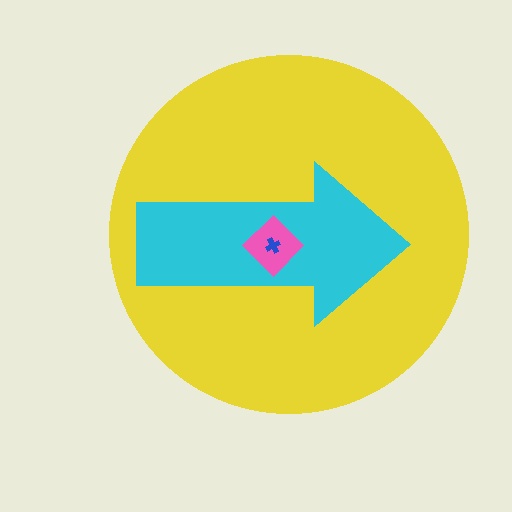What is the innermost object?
The blue cross.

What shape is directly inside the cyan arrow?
The pink diamond.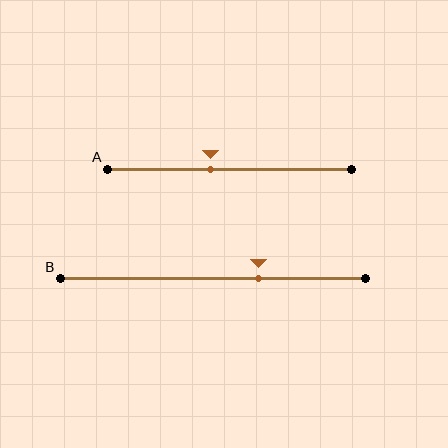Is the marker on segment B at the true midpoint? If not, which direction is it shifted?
No, the marker on segment B is shifted to the right by about 15% of the segment length.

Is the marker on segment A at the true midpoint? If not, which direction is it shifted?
No, the marker on segment A is shifted to the left by about 8% of the segment length.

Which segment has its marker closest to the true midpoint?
Segment A has its marker closest to the true midpoint.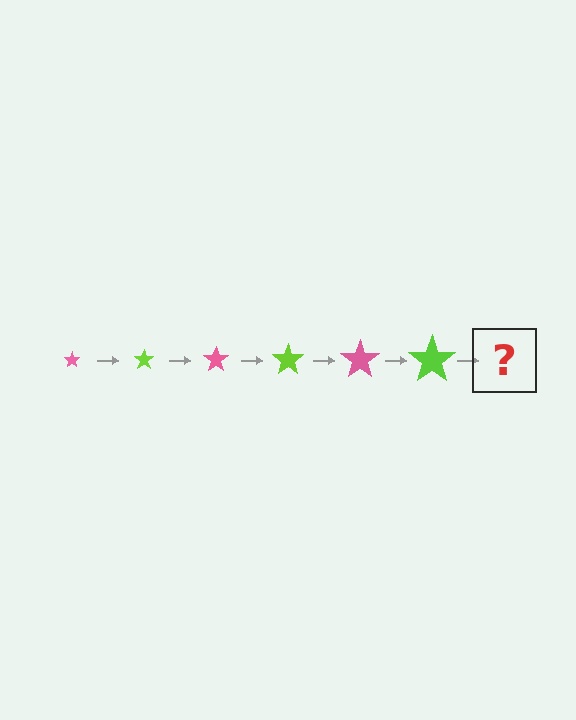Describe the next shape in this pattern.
It should be a pink star, larger than the previous one.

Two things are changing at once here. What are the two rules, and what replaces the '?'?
The two rules are that the star grows larger each step and the color cycles through pink and lime. The '?' should be a pink star, larger than the previous one.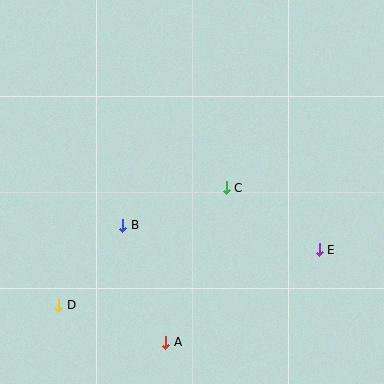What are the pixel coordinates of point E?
Point E is at (319, 250).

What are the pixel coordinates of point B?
Point B is at (123, 225).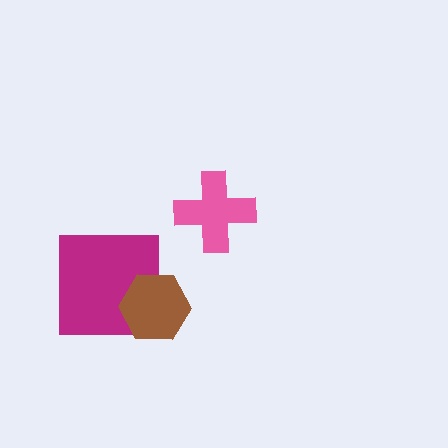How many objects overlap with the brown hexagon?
1 object overlaps with the brown hexagon.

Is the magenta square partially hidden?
Yes, it is partially covered by another shape.